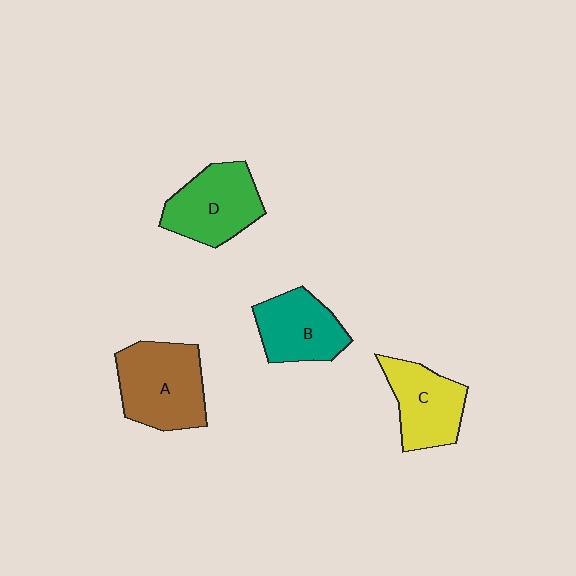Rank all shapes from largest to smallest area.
From largest to smallest: A (brown), D (green), C (yellow), B (teal).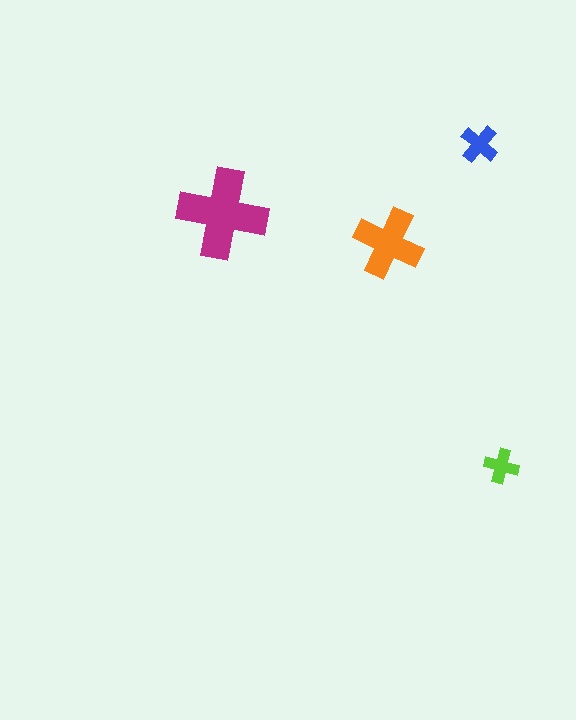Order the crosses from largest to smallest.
the magenta one, the orange one, the blue one, the lime one.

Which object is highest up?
The blue cross is topmost.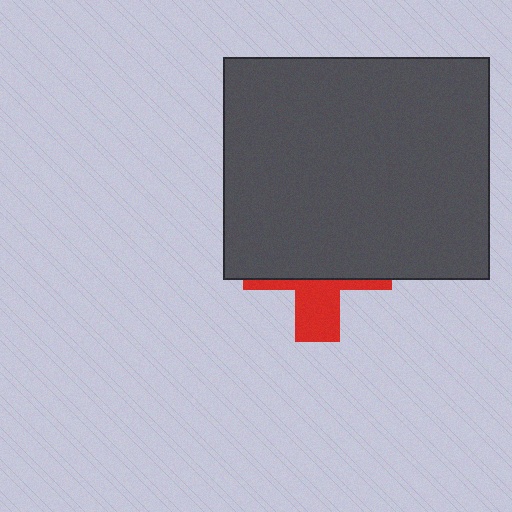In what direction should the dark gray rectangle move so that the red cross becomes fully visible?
The dark gray rectangle should move up. That is the shortest direction to clear the overlap and leave the red cross fully visible.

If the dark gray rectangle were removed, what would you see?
You would see the complete red cross.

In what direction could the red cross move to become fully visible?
The red cross could move down. That would shift it out from behind the dark gray rectangle entirely.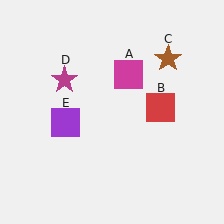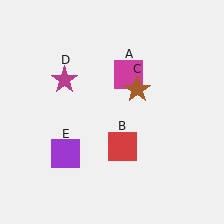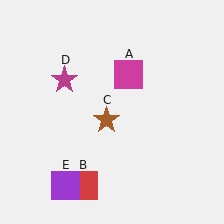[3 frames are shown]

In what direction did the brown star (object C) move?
The brown star (object C) moved down and to the left.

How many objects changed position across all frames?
3 objects changed position: red square (object B), brown star (object C), purple square (object E).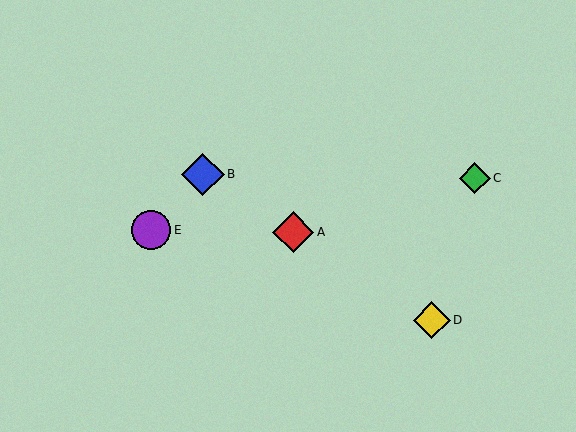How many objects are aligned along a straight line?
3 objects (A, B, D) are aligned along a straight line.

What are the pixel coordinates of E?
Object E is at (151, 230).